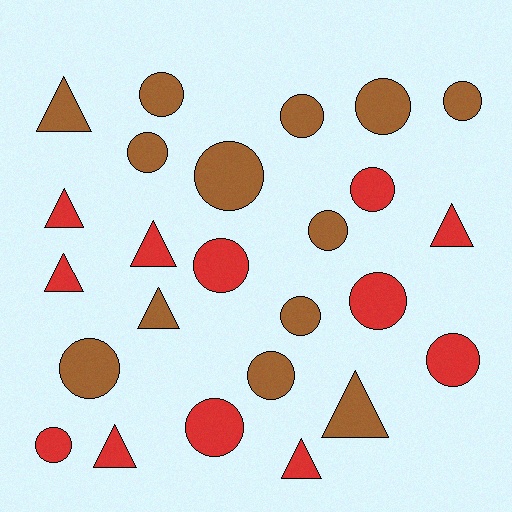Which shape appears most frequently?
Circle, with 16 objects.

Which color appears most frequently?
Brown, with 13 objects.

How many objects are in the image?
There are 25 objects.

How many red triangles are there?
There are 6 red triangles.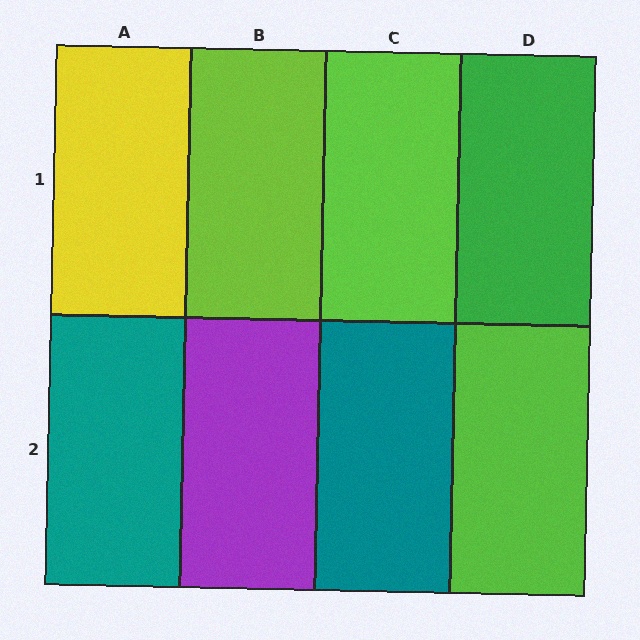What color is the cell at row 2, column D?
Lime.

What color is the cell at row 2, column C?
Teal.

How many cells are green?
1 cell is green.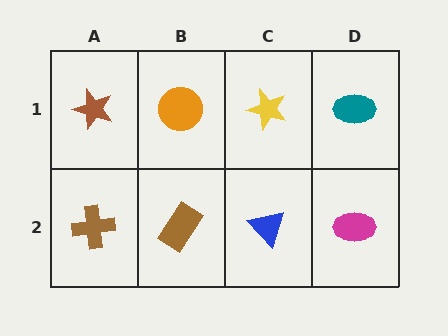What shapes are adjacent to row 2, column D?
A teal ellipse (row 1, column D), a blue triangle (row 2, column C).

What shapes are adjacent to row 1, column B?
A brown rectangle (row 2, column B), a brown star (row 1, column A), a yellow star (row 1, column C).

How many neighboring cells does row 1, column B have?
3.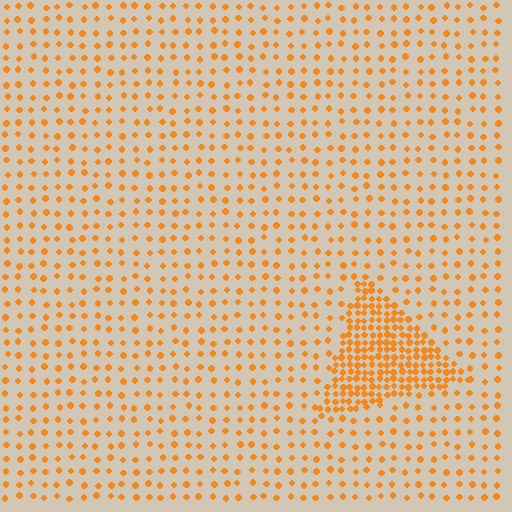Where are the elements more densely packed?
The elements are more densely packed inside the triangle boundary.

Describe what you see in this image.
The image contains small orange elements arranged at two different densities. A triangle-shaped region is visible where the elements are more densely packed than the surrounding area.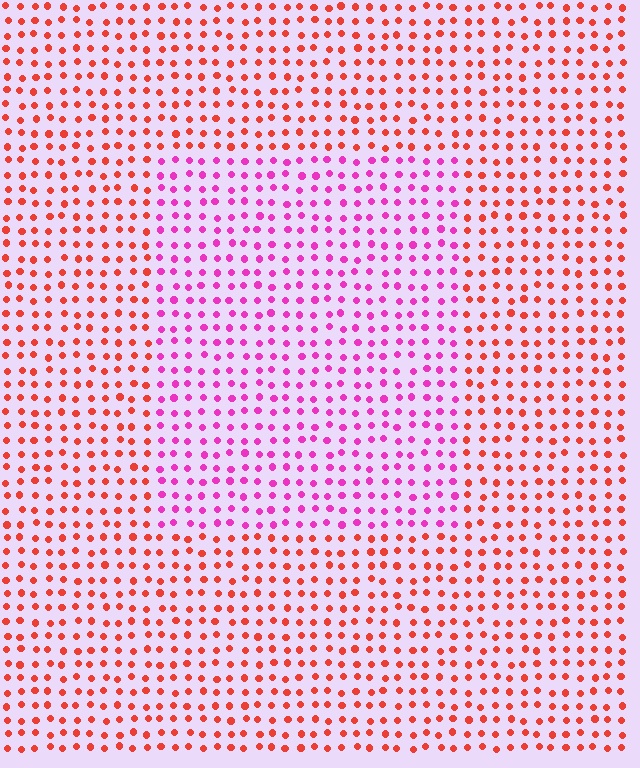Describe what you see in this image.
The image is filled with small red elements in a uniform arrangement. A rectangle-shaped region is visible where the elements are tinted to a slightly different hue, forming a subtle color boundary.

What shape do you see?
I see a rectangle.